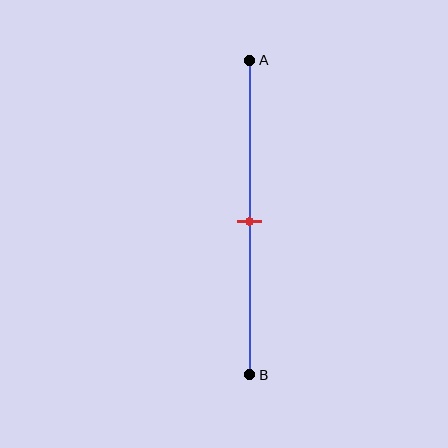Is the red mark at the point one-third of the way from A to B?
No, the mark is at about 50% from A, not at the 33% one-third point.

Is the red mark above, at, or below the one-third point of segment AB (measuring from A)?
The red mark is below the one-third point of segment AB.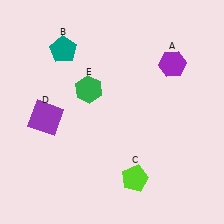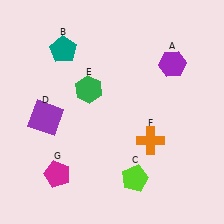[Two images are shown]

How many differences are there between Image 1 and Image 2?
There are 2 differences between the two images.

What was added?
An orange cross (F), a magenta pentagon (G) were added in Image 2.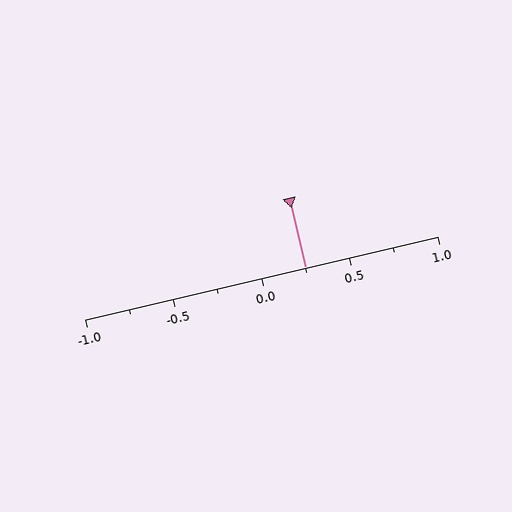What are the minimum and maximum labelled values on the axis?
The axis runs from -1.0 to 1.0.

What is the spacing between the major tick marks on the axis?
The major ticks are spaced 0.5 apart.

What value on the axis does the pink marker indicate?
The marker indicates approximately 0.25.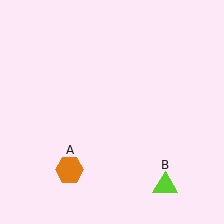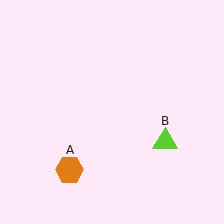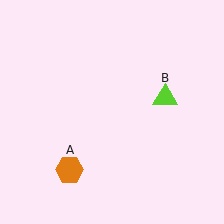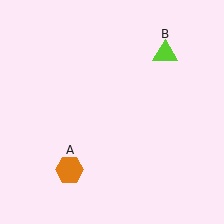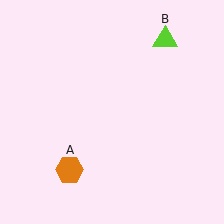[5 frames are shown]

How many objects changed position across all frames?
1 object changed position: lime triangle (object B).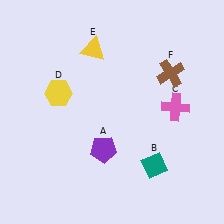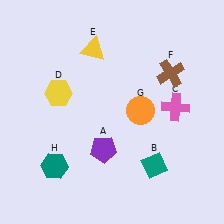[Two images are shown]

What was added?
An orange circle (G), a teal hexagon (H) were added in Image 2.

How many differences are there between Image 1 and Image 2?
There are 2 differences between the two images.